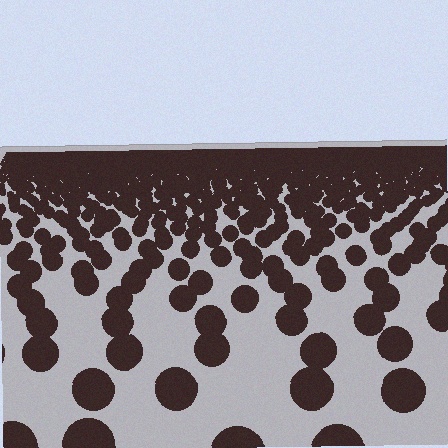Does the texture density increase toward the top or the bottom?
Density increases toward the top.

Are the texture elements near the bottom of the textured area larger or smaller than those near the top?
Larger. Near the bottom, elements are closer to the viewer and appear at a bigger on-screen size.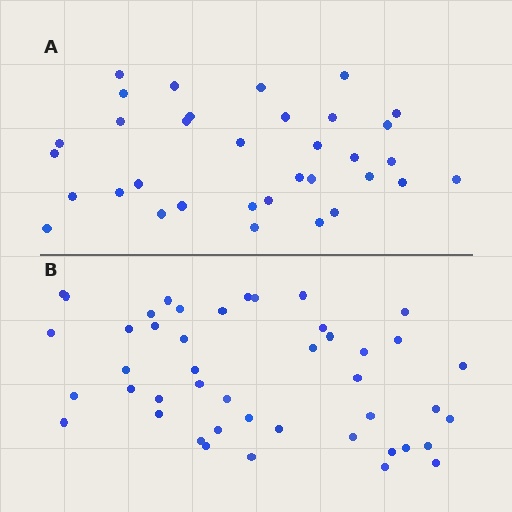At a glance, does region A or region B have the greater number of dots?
Region B (the bottom region) has more dots.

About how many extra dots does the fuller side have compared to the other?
Region B has roughly 12 or so more dots than region A.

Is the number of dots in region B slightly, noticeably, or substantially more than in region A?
Region B has noticeably more, but not dramatically so. The ratio is roughly 1.3 to 1.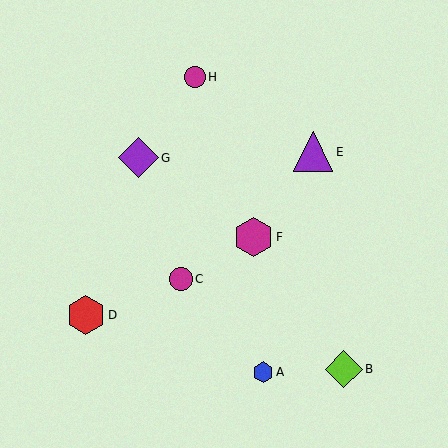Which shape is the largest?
The purple diamond (labeled G) is the largest.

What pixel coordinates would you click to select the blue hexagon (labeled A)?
Click at (263, 372) to select the blue hexagon A.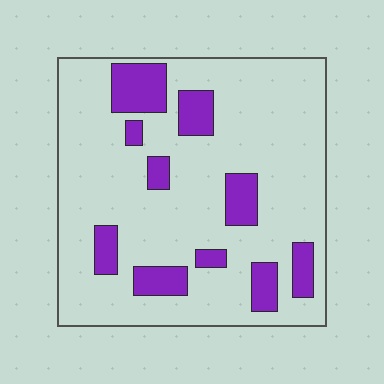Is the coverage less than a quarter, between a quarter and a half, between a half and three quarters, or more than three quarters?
Less than a quarter.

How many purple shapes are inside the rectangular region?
10.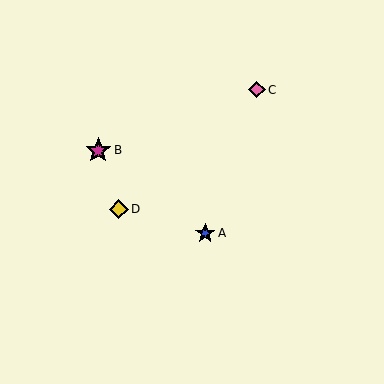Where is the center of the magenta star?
The center of the magenta star is at (98, 150).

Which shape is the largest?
The magenta star (labeled B) is the largest.